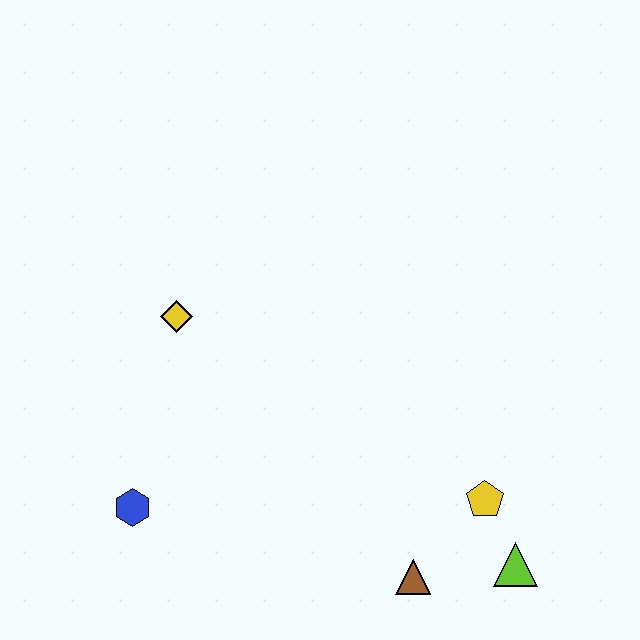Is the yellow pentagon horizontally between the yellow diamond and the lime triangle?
Yes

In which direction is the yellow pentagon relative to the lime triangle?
The yellow pentagon is above the lime triangle.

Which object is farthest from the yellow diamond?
The lime triangle is farthest from the yellow diamond.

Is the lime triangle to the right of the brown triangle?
Yes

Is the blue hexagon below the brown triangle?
No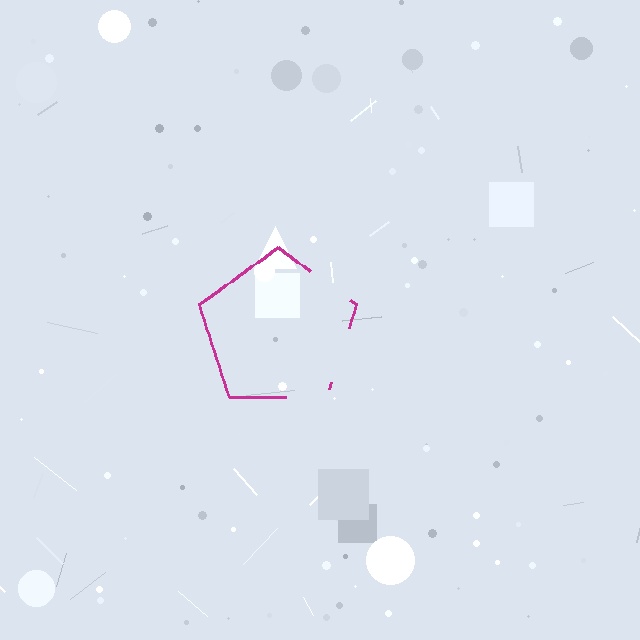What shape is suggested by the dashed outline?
The dashed outline suggests a pentagon.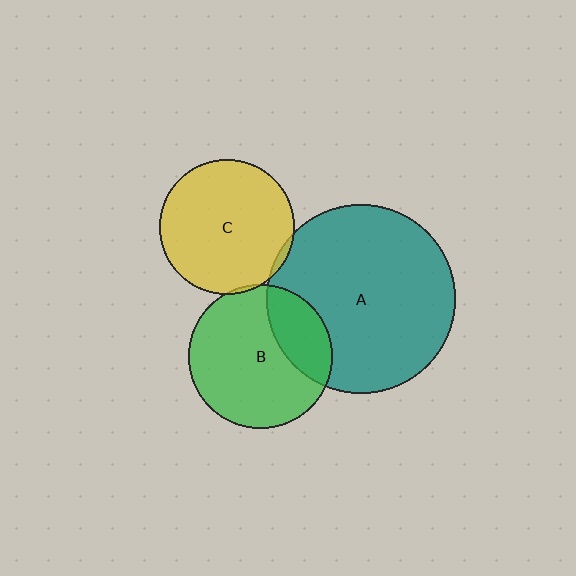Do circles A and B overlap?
Yes.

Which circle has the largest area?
Circle A (teal).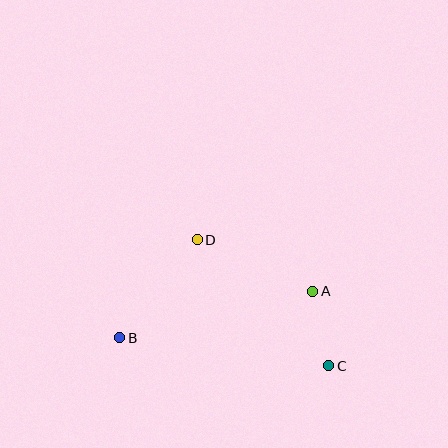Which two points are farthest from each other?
Points B and C are farthest from each other.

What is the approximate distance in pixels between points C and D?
The distance between C and D is approximately 182 pixels.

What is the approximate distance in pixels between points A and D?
The distance between A and D is approximately 126 pixels.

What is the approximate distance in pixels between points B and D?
The distance between B and D is approximately 125 pixels.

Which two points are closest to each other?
Points A and C are closest to each other.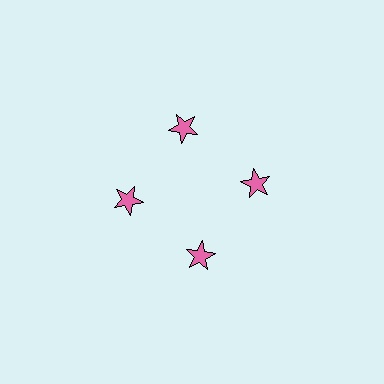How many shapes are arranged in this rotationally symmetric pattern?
There are 4 shapes, arranged in 4 groups of 1.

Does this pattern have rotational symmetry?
Yes, this pattern has 4-fold rotational symmetry. It looks the same after rotating 90 degrees around the center.